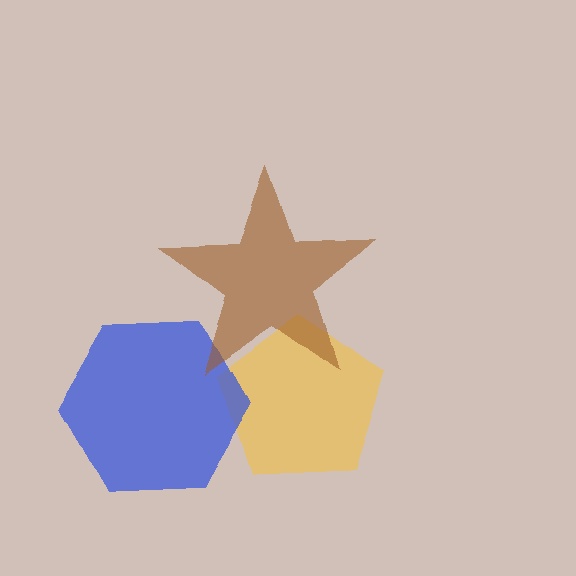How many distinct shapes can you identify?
There are 3 distinct shapes: a yellow pentagon, a blue hexagon, a brown star.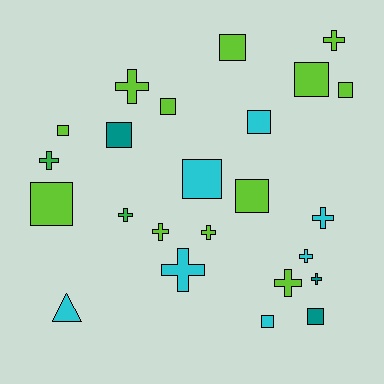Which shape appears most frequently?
Square, with 12 objects.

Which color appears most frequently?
Lime, with 12 objects.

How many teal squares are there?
There are 2 teal squares.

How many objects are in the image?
There are 24 objects.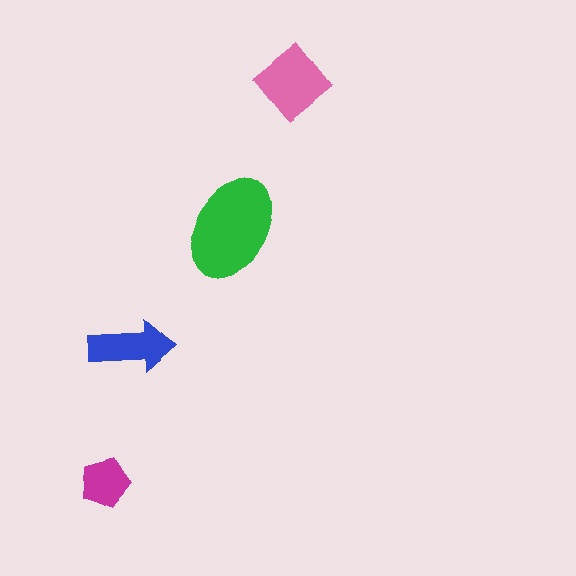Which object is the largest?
The green ellipse.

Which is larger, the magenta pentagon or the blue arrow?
The blue arrow.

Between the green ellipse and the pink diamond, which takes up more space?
The green ellipse.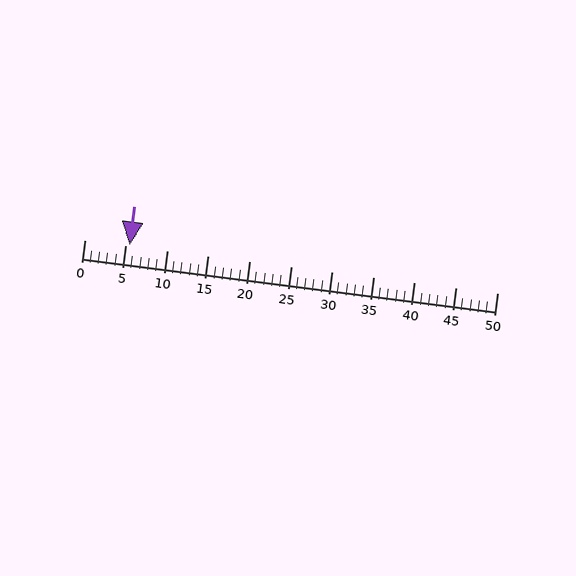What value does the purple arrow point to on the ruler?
The purple arrow points to approximately 6.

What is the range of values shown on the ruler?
The ruler shows values from 0 to 50.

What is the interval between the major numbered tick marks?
The major tick marks are spaced 5 units apart.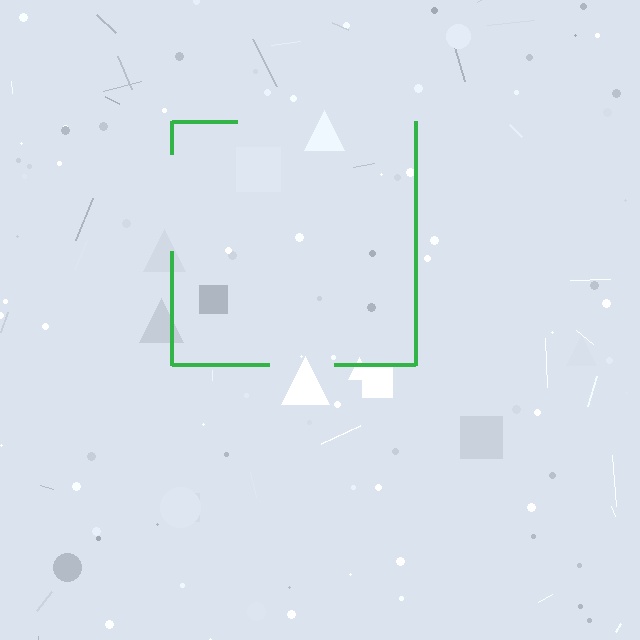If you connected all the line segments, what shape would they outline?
They would outline a square.